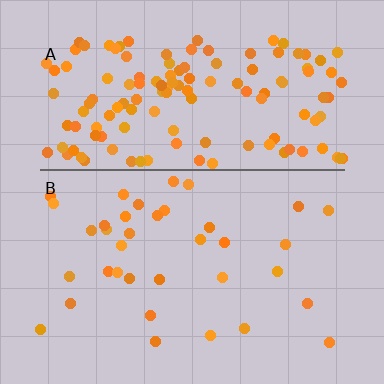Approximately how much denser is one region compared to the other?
Approximately 3.9× — region A over region B.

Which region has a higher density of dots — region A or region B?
A (the top).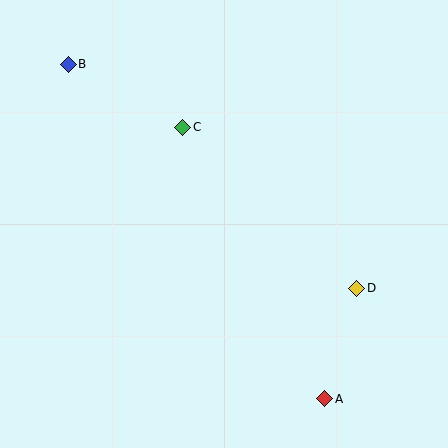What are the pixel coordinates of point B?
Point B is at (68, 64).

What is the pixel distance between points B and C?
The distance between B and C is 131 pixels.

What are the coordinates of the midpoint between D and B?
The midpoint between D and B is at (212, 176).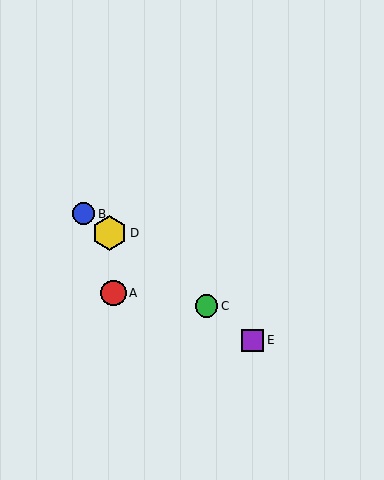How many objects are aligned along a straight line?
4 objects (B, C, D, E) are aligned along a straight line.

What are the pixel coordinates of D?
Object D is at (110, 233).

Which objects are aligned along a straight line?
Objects B, C, D, E are aligned along a straight line.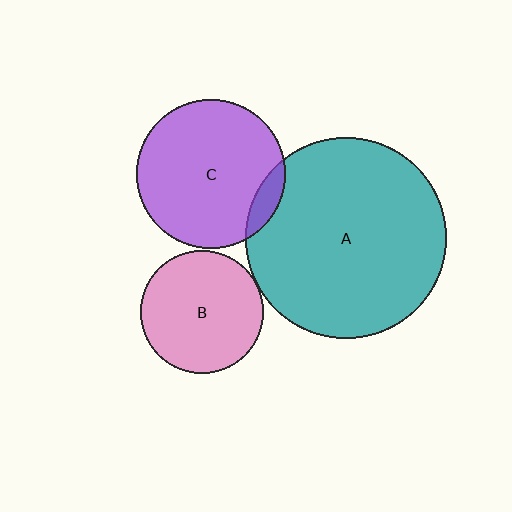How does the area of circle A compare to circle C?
Approximately 1.8 times.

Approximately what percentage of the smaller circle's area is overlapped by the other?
Approximately 5%.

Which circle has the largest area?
Circle A (teal).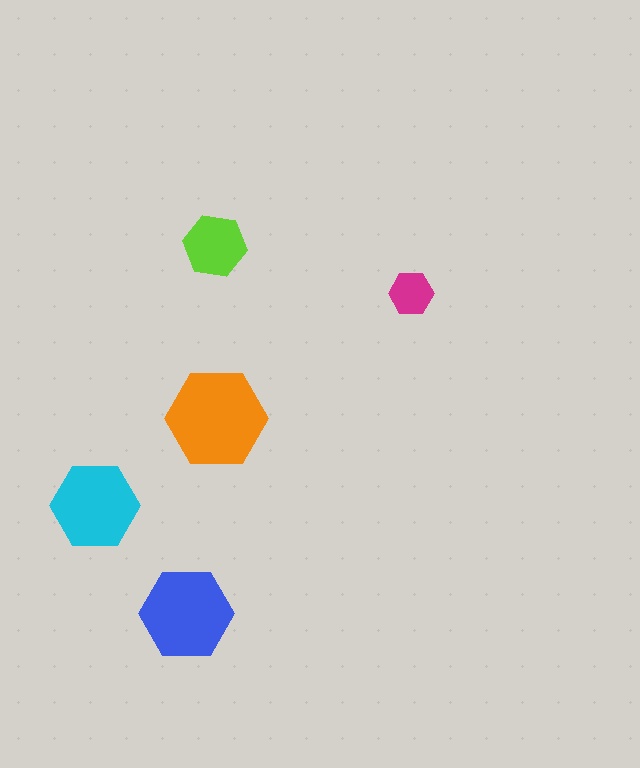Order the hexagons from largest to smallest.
the orange one, the blue one, the cyan one, the lime one, the magenta one.